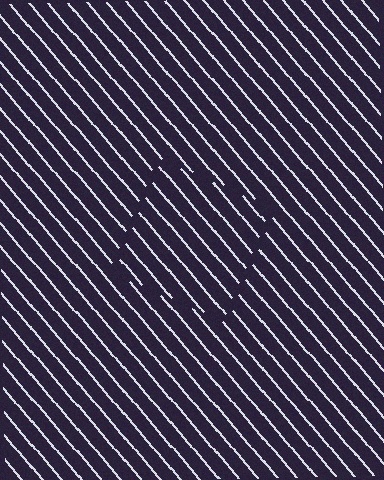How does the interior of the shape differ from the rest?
The interior of the shape contains the same grating, shifted by half a period — the contour is defined by the phase discontinuity where line-ends from the inner and outer gratings abut.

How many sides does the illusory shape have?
4 sides — the line-ends trace a square.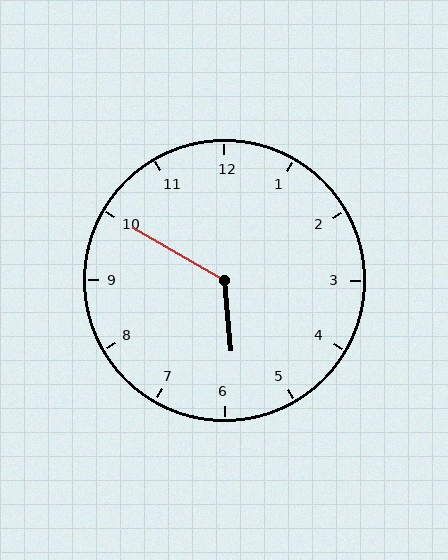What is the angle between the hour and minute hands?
Approximately 125 degrees.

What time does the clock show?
5:50.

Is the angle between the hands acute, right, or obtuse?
It is obtuse.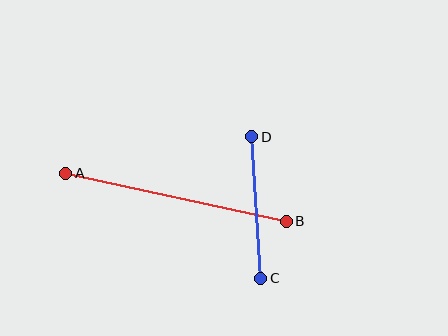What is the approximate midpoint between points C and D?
The midpoint is at approximately (256, 207) pixels.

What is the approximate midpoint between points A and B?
The midpoint is at approximately (176, 197) pixels.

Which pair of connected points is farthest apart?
Points A and B are farthest apart.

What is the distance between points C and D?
The distance is approximately 142 pixels.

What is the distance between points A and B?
The distance is approximately 226 pixels.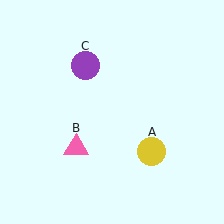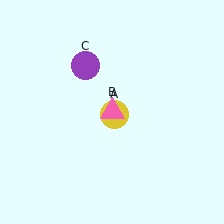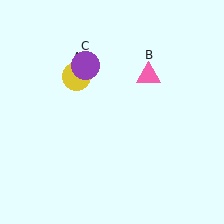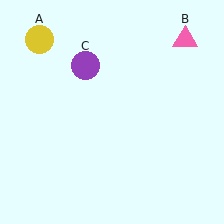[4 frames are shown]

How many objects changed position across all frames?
2 objects changed position: yellow circle (object A), pink triangle (object B).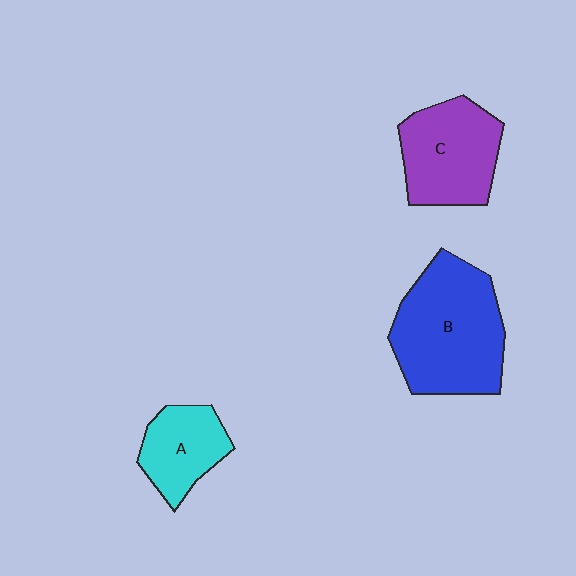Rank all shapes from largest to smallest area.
From largest to smallest: B (blue), C (purple), A (cyan).